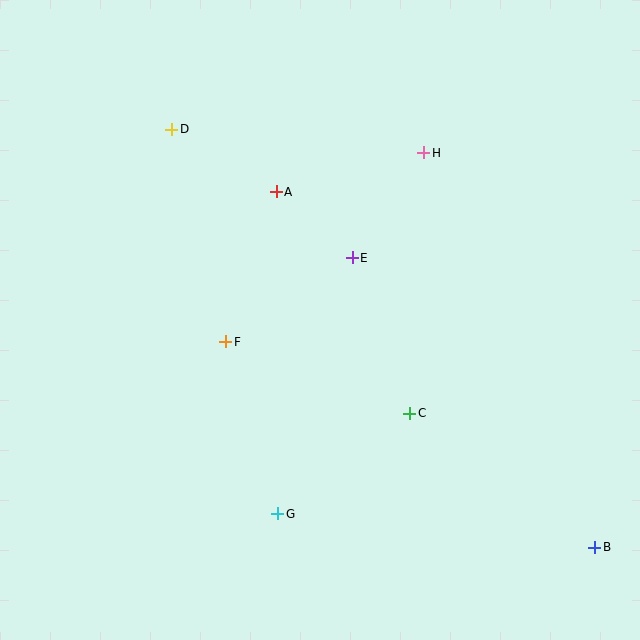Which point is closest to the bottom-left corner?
Point G is closest to the bottom-left corner.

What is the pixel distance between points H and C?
The distance between H and C is 261 pixels.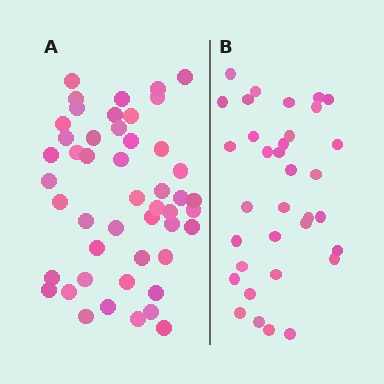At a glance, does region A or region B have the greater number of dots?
Region A (the left region) has more dots.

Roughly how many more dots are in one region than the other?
Region A has approximately 15 more dots than region B.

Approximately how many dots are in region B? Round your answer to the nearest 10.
About 30 dots. (The exact count is 34, which rounds to 30.)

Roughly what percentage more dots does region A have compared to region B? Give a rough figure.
About 40% more.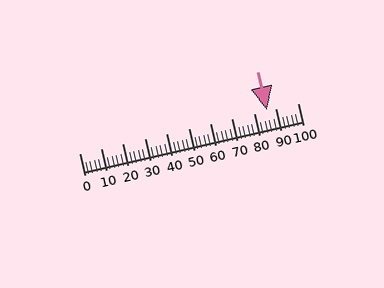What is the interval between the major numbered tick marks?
The major tick marks are spaced 10 units apart.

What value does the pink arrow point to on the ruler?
The pink arrow points to approximately 86.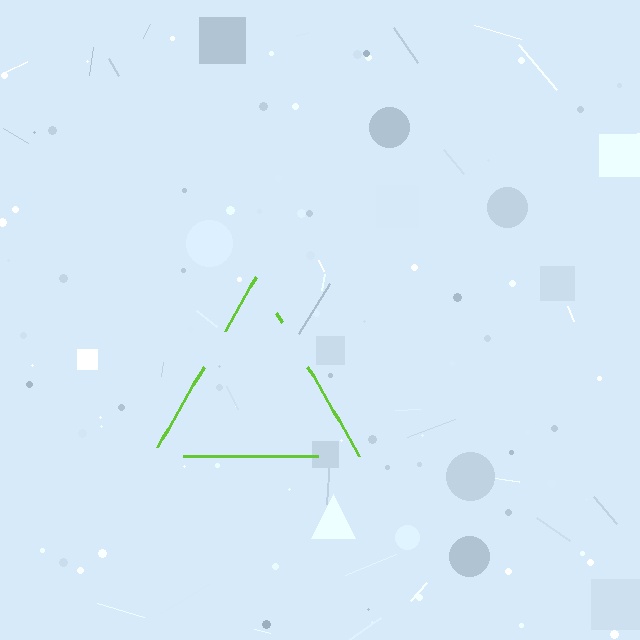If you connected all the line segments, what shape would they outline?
They would outline a triangle.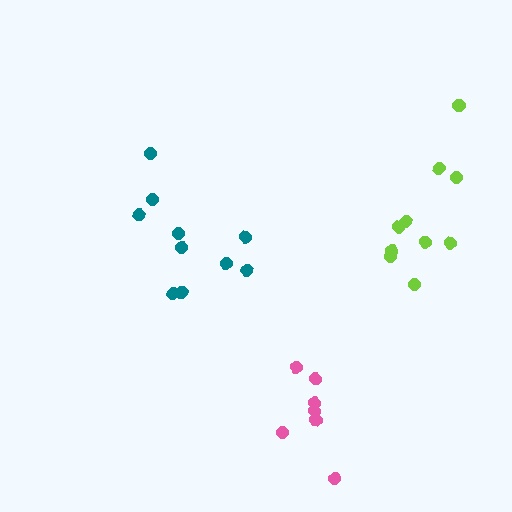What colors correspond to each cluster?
The clusters are colored: lime, teal, pink.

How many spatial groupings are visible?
There are 3 spatial groupings.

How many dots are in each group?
Group 1: 10 dots, Group 2: 10 dots, Group 3: 7 dots (27 total).